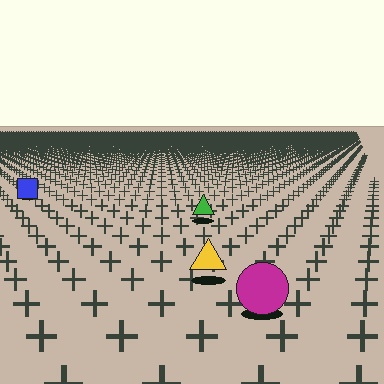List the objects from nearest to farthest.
From nearest to farthest: the magenta circle, the yellow triangle, the green triangle, the blue square.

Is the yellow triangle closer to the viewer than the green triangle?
Yes. The yellow triangle is closer — you can tell from the texture gradient: the ground texture is coarser near it.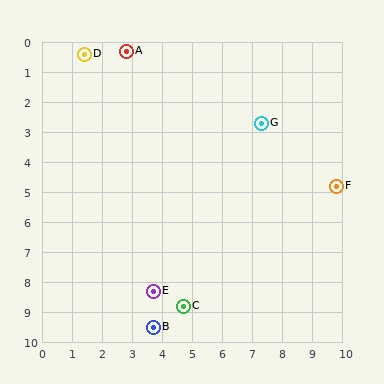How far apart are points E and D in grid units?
Points E and D are about 8.2 grid units apart.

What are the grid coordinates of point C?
Point C is at approximately (4.7, 8.8).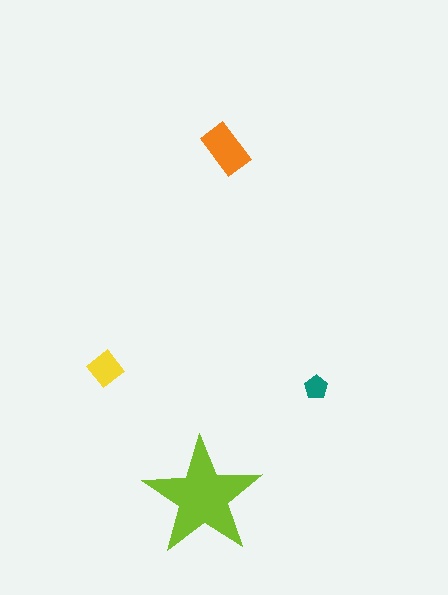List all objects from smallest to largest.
The teal pentagon, the yellow diamond, the orange rectangle, the lime star.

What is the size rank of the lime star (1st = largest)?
1st.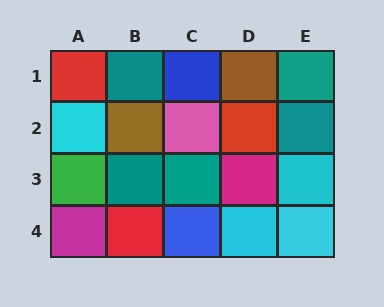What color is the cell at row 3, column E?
Cyan.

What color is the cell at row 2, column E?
Teal.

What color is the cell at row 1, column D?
Brown.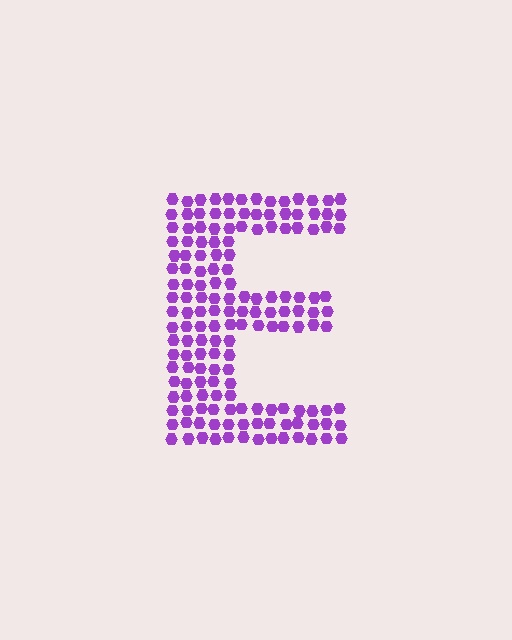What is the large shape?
The large shape is the letter E.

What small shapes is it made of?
It is made of small hexagons.